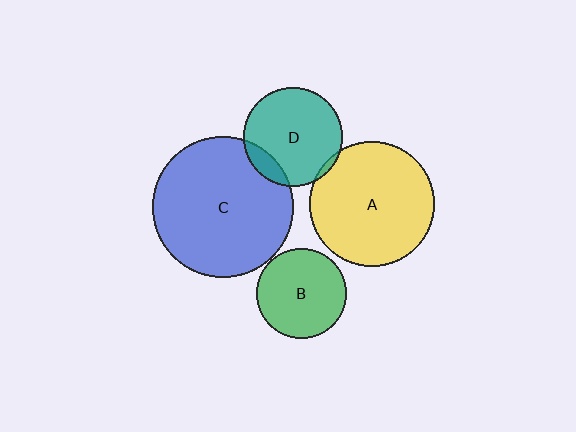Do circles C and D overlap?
Yes.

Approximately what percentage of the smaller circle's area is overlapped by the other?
Approximately 10%.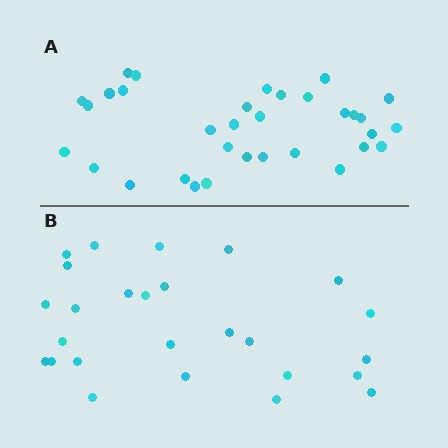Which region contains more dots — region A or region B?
Region A (the top region) has more dots.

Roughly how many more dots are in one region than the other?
Region A has roughly 8 or so more dots than region B.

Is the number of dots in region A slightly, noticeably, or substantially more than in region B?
Region A has noticeably more, but not dramatically so. The ratio is roughly 1.3 to 1.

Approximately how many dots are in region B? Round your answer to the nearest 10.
About 30 dots. (The exact count is 26, which rounds to 30.)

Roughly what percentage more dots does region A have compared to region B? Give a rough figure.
About 25% more.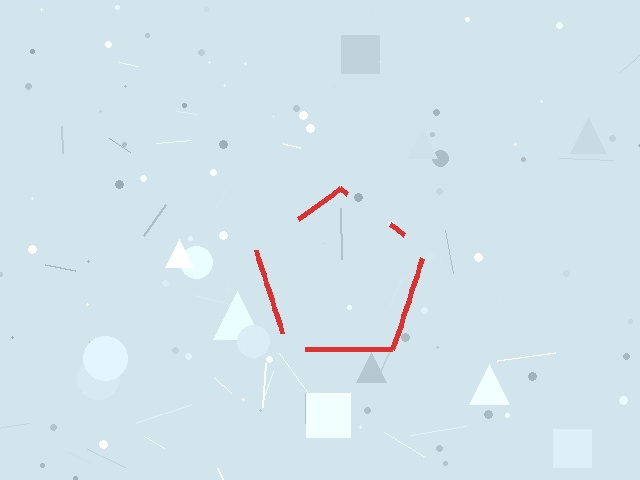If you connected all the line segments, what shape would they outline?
They would outline a pentagon.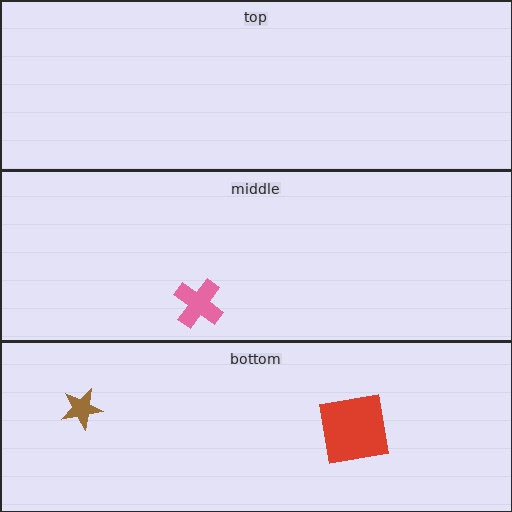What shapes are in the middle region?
The pink cross.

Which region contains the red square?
The bottom region.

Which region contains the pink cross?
The middle region.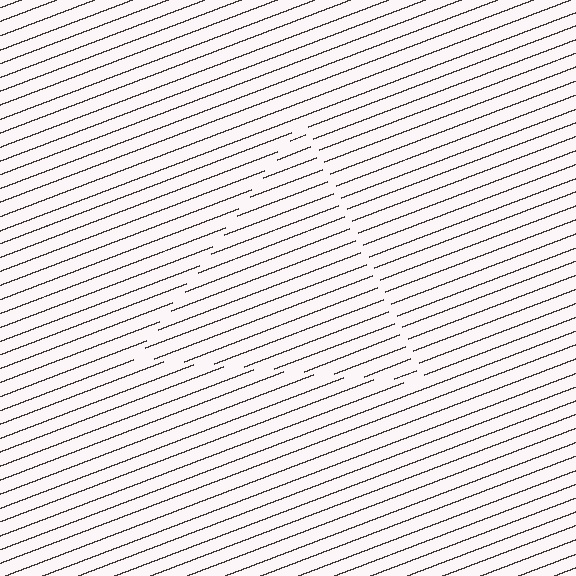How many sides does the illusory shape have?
3 sides — the line-ends trace a triangle.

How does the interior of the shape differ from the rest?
The interior of the shape contains the same grating, shifted by half a period — the contour is defined by the phase discontinuity where line-ends from the inner and outer gratings abut.